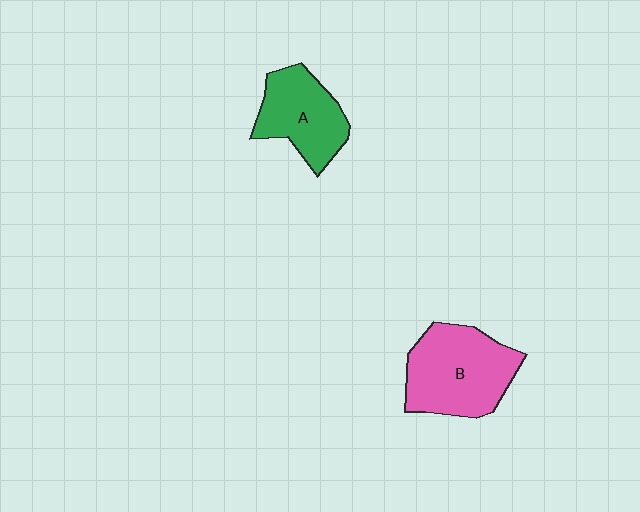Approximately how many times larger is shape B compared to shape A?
Approximately 1.3 times.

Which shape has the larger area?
Shape B (pink).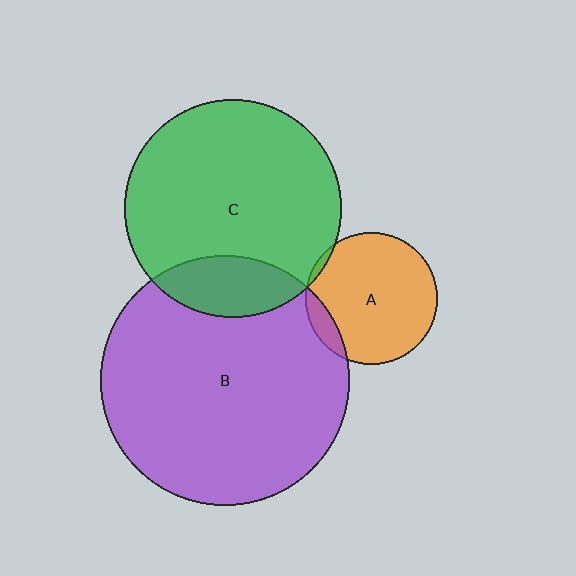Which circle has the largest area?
Circle B (purple).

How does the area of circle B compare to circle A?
Approximately 3.6 times.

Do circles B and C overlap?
Yes.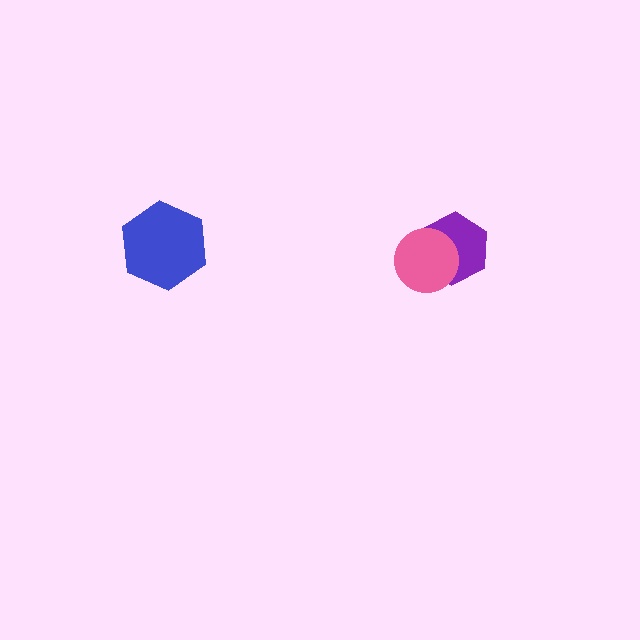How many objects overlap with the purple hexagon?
1 object overlaps with the purple hexagon.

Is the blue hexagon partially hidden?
No, no other shape covers it.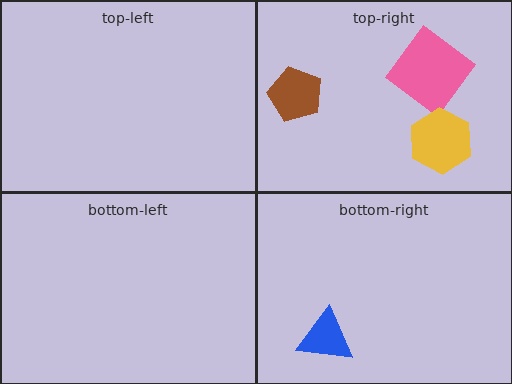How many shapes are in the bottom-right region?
1.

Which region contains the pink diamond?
The top-right region.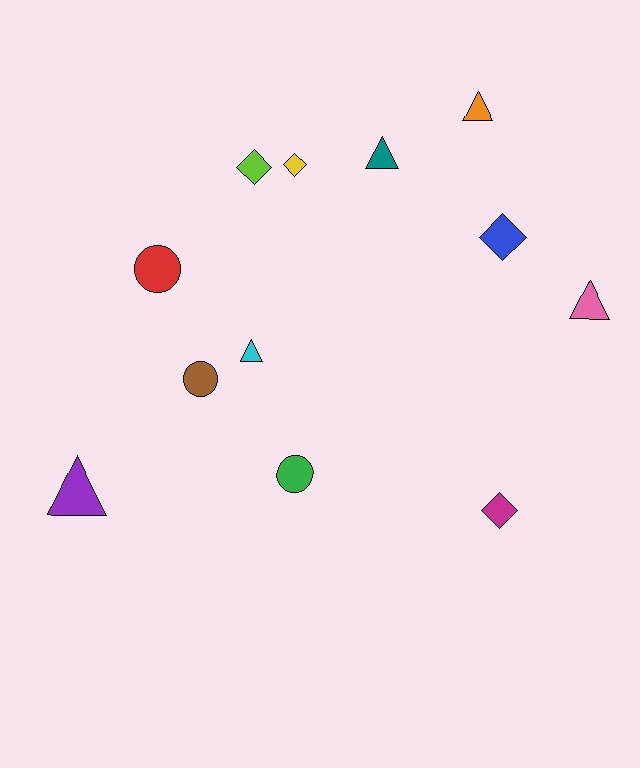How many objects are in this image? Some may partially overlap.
There are 12 objects.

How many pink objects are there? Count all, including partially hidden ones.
There is 1 pink object.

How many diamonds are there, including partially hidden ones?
There are 4 diamonds.